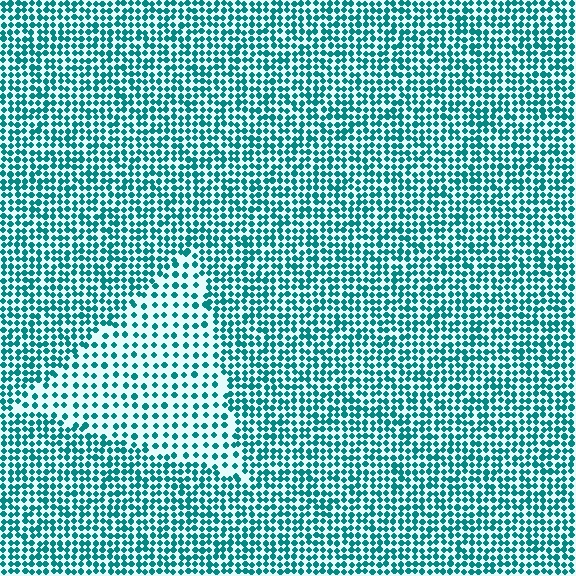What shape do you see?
I see a triangle.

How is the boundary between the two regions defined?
The boundary is defined by a change in element density (approximately 2.0x ratio). All elements are the same color, size, and shape.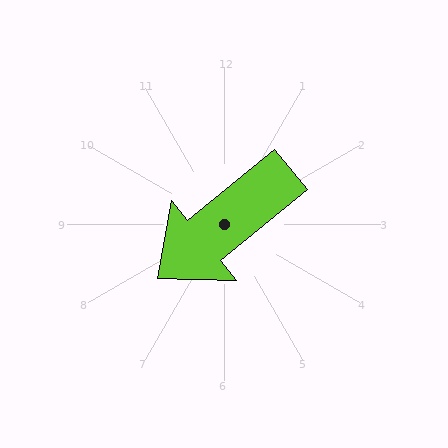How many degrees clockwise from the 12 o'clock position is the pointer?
Approximately 231 degrees.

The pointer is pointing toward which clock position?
Roughly 8 o'clock.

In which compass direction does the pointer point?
Southwest.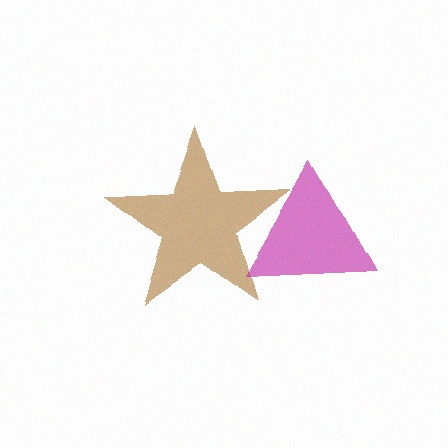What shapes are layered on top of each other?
The layered shapes are: a brown star, a magenta triangle.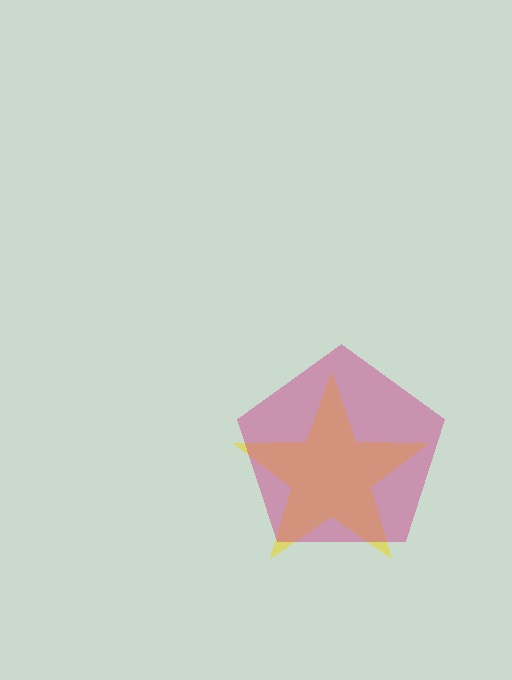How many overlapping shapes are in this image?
There are 2 overlapping shapes in the image.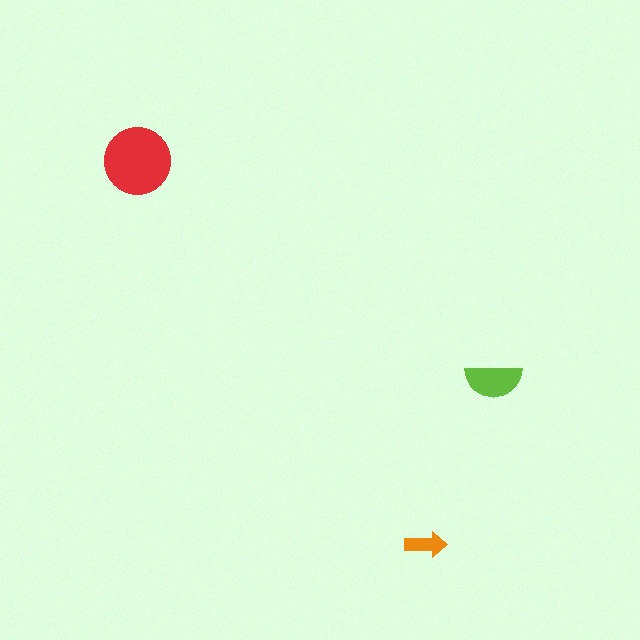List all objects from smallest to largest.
The orange arrow, the lime semicircle, the red circle.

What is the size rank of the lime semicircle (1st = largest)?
2nd.